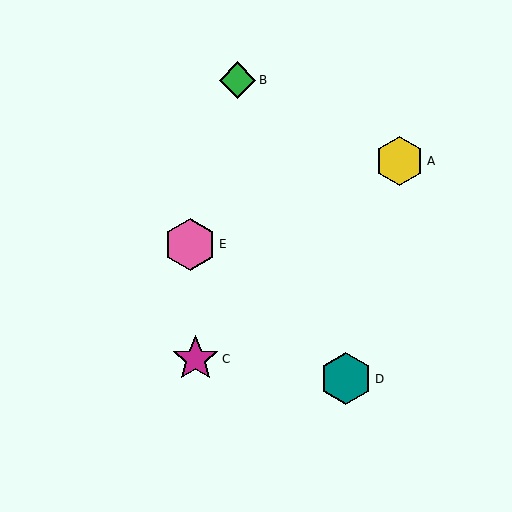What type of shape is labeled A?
Shape A is a yellow hexagon.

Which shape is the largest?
The teal hexagon (labeled D) is the largest.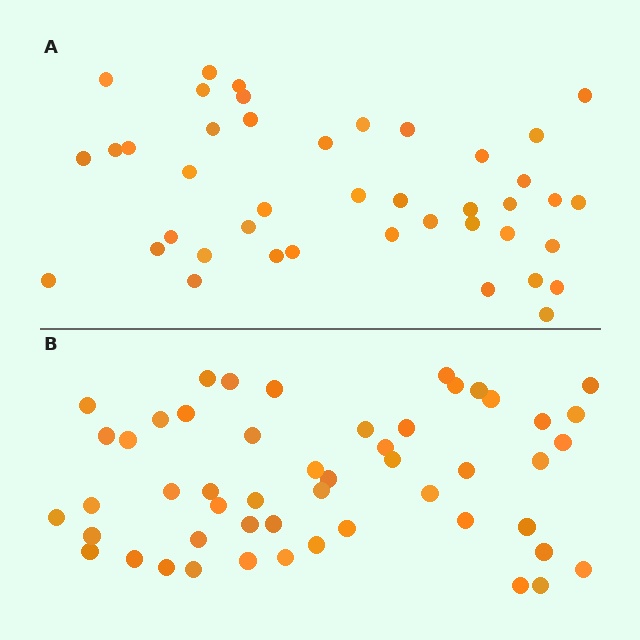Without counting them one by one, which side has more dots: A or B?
Region B (the bottom region) has more dots.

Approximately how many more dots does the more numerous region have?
Region B has roughly 8 or so more dots than region A.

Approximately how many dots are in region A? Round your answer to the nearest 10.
About 40 dots. (The exact count is 42, which rounds to 40.)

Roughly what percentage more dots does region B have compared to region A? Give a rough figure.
About 20% more.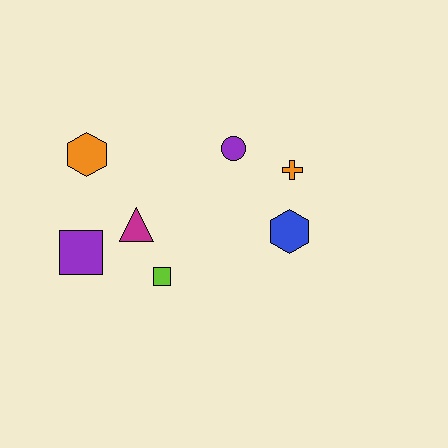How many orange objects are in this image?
There are 2 orange objects.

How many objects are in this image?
There are 7 objects.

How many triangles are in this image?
There is 1 triangle.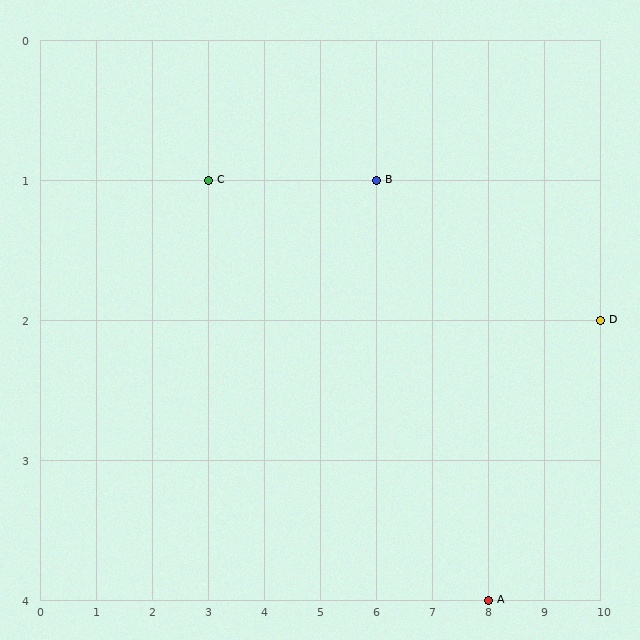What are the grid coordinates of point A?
Point A is at grid coordinates (8, 4).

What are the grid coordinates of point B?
Point B is at grid coordinates (6, 1).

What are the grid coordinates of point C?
Point C is at grid coordinates (3, 1).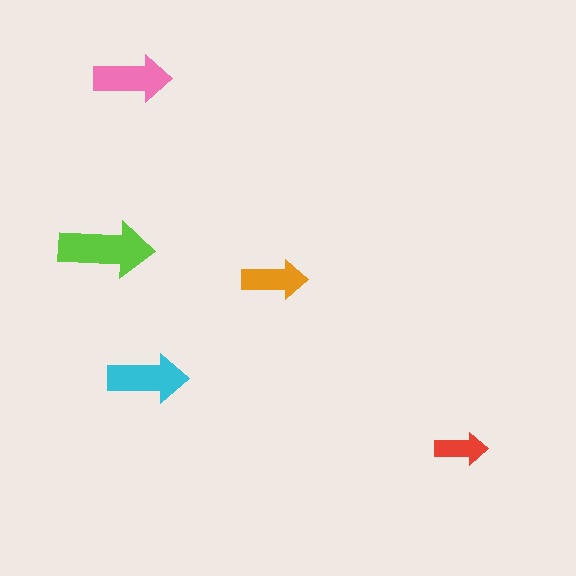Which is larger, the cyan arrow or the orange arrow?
The cyan one.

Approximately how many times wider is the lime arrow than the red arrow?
About 2 times wider.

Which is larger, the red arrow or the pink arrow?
The pink one.